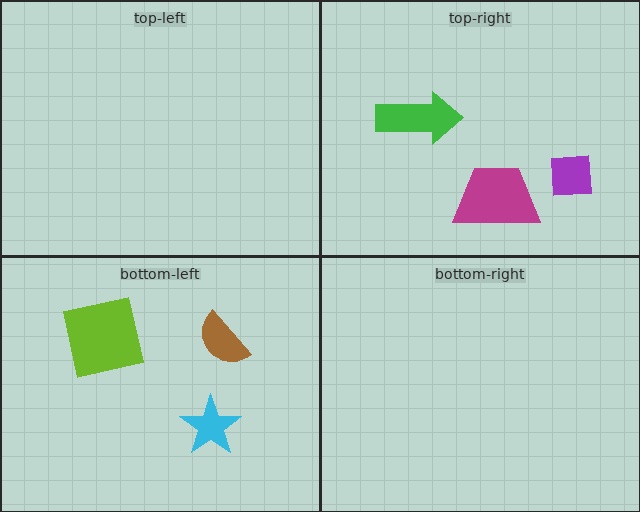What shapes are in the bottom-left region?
The brown semicircle, the lime square, the cyan star.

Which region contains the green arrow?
The top-right region.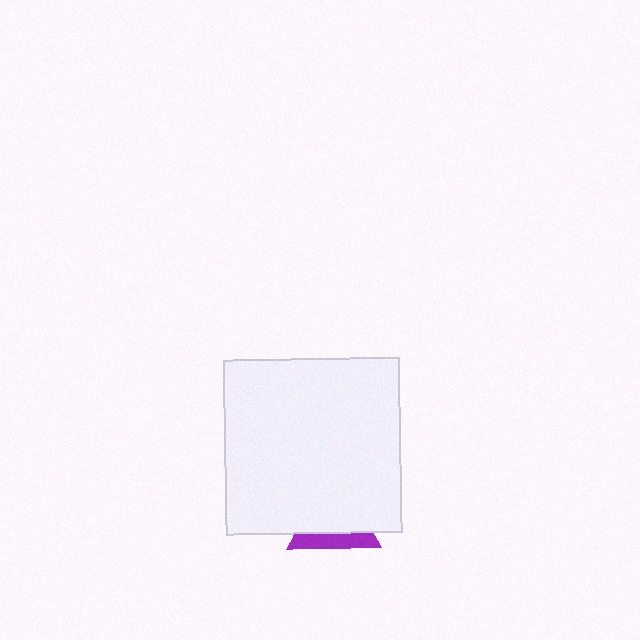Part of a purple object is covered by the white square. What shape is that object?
It is a triangle.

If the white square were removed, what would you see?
You would see the complete purple triangle.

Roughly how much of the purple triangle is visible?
A small part of it is visible (roughly 34%).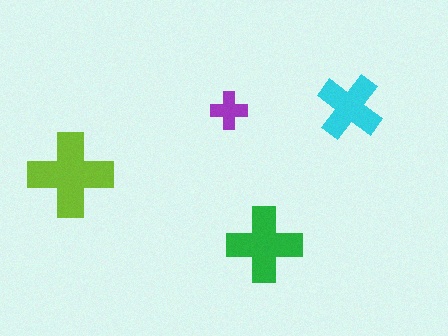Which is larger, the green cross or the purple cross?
The green one.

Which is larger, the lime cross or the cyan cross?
The lime one.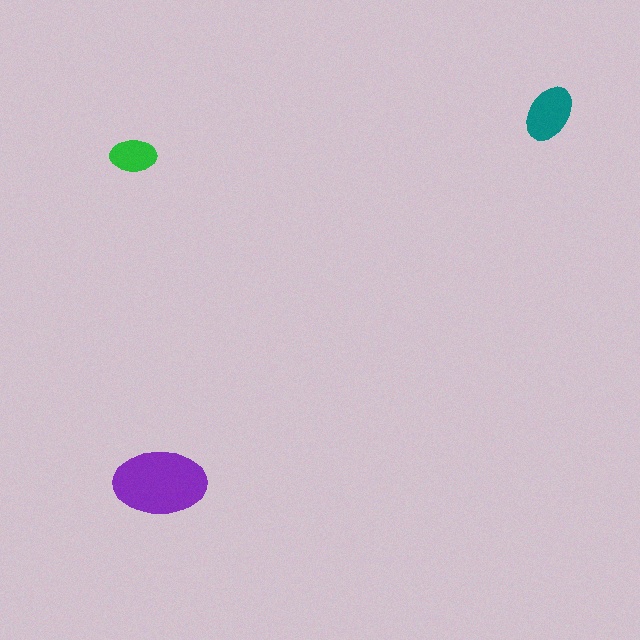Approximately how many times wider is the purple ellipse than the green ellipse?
About 2 times wider.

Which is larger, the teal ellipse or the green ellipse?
The teal one.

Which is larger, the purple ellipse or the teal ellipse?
The purple one.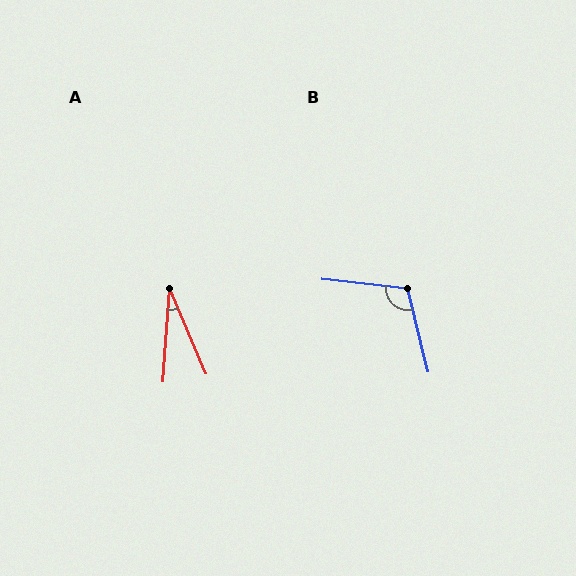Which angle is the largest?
B, at approximately 110 degrees.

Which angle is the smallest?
A, at approximately 27 degrees.